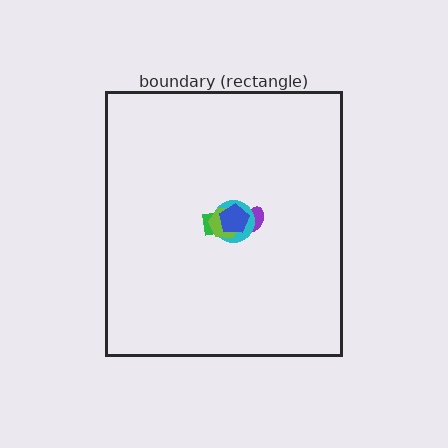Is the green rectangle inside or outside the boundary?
Inside.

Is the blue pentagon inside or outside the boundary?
Inside.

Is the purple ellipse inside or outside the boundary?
Inside.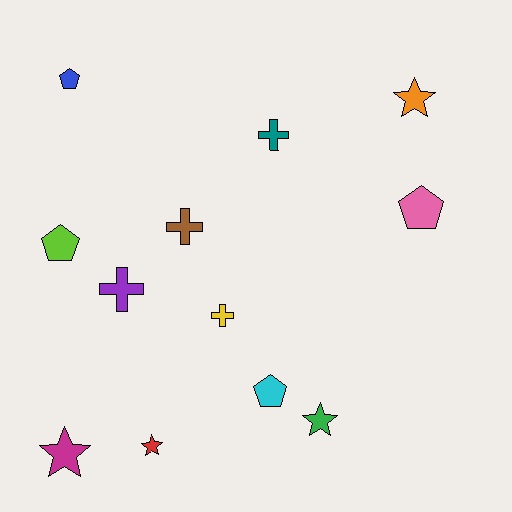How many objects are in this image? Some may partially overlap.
There are 12 objects.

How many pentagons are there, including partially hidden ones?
There are 4 pentagons.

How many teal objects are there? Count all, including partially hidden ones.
There is 1 teal object.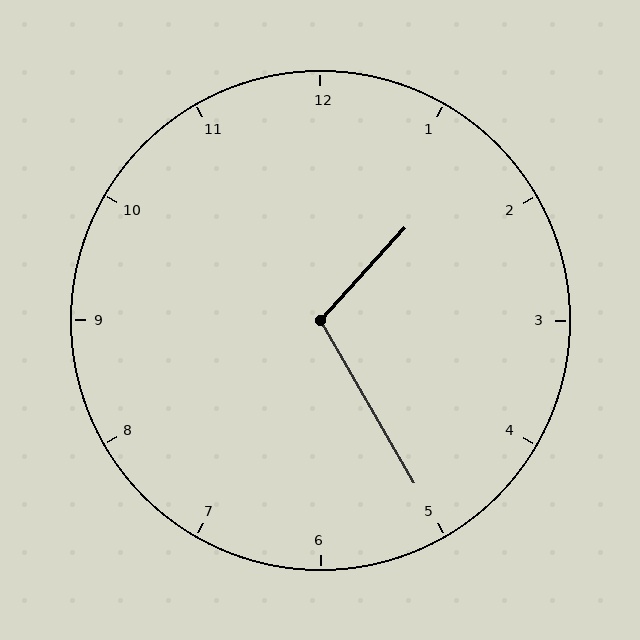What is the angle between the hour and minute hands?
Approximately 108 degrees.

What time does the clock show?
1:25.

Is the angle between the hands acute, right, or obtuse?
It is obtuse.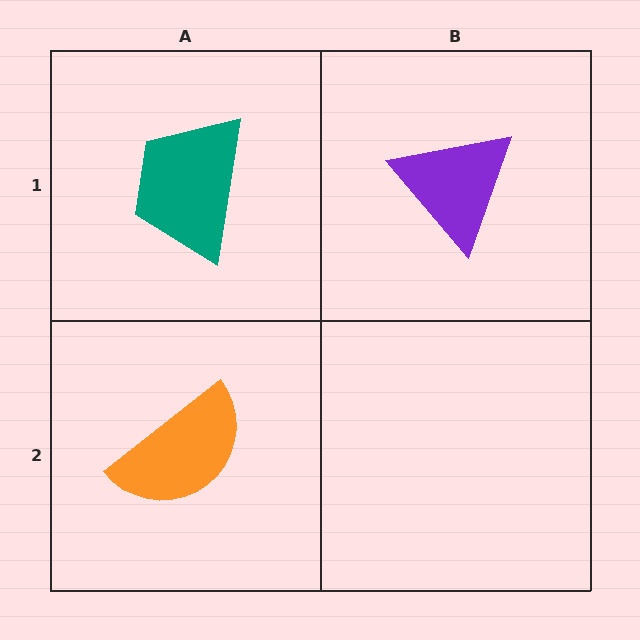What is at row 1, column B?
A purple triangle.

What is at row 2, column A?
An orange semicircle.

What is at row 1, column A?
A teal trapezoid.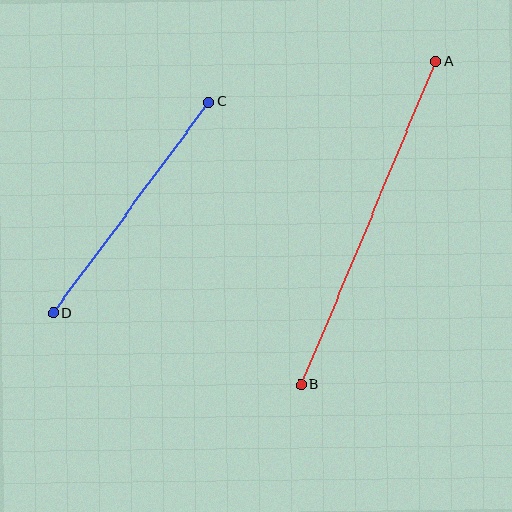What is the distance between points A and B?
The distance is approximately 351 pixels.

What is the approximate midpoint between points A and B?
The midpoint is at approximately (368, 223) pixels.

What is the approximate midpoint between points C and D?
The midpoint is at approximately (131, 208) pixels.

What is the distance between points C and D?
The distance is approximately 263 pixels.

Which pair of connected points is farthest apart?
Points A and B are farthest apart.